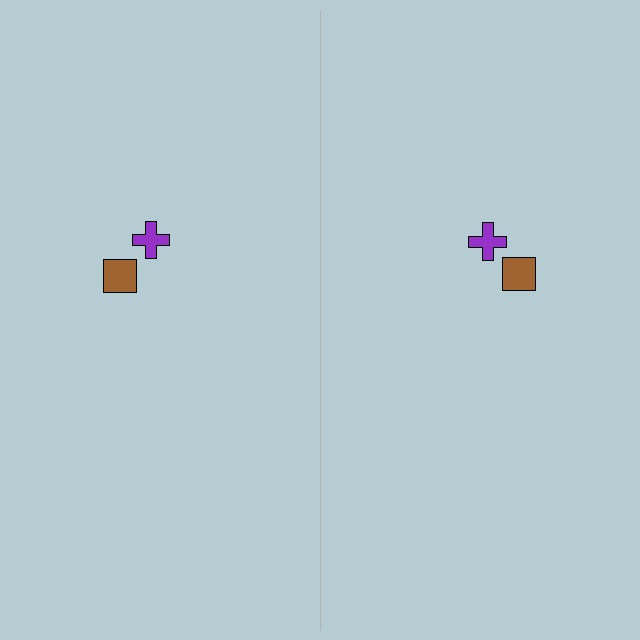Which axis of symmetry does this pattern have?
The pattern has a vertical axis of symmetry running through the center of the image.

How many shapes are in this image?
There are 4 shapes in this image.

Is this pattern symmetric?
Yes, this pattern has bilateral (reflection) symmetry.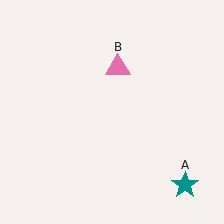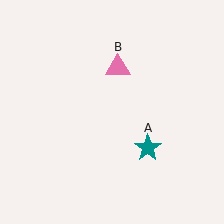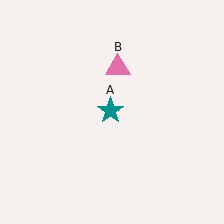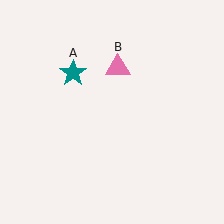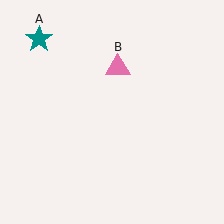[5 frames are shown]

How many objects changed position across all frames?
1 object changed position: teal star (object A).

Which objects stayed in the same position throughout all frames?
Pink triangle (object B) remained stationary.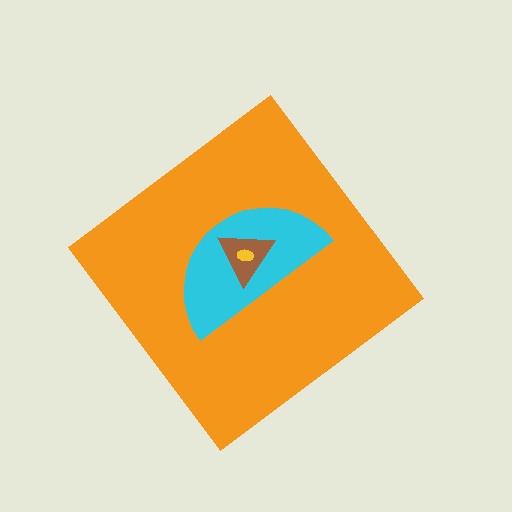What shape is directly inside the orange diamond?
The cyan semicircle.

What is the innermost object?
The yellow ellipse.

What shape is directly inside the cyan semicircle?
The brown triangle.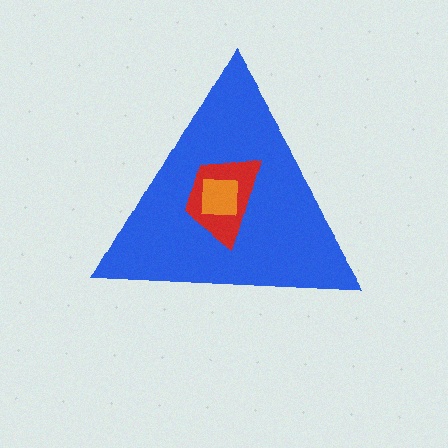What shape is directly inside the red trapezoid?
The orange square.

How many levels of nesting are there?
3.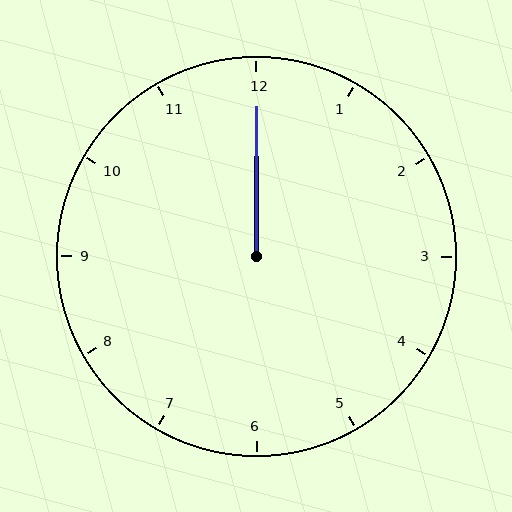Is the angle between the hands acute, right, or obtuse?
It is acute.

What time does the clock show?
12:00.